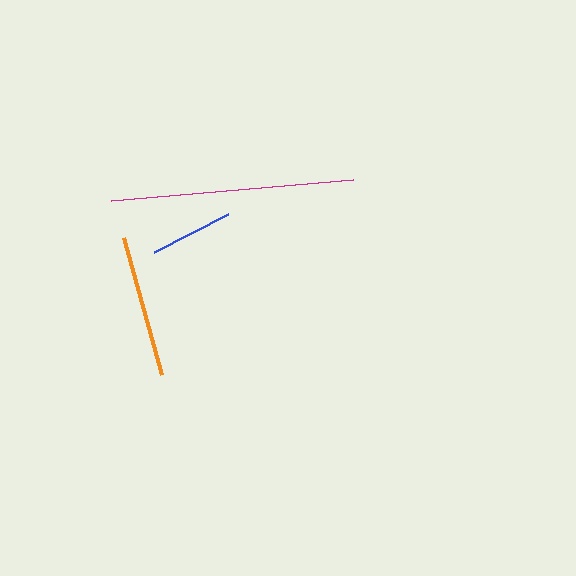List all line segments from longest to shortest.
From longest to shortest: magenta, orange, blue.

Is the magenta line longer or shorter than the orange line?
The magenta line is longer than the orange line.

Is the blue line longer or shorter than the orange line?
The orange line is longer than the blue line.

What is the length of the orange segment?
The orange segment is approximately 143 pixels long.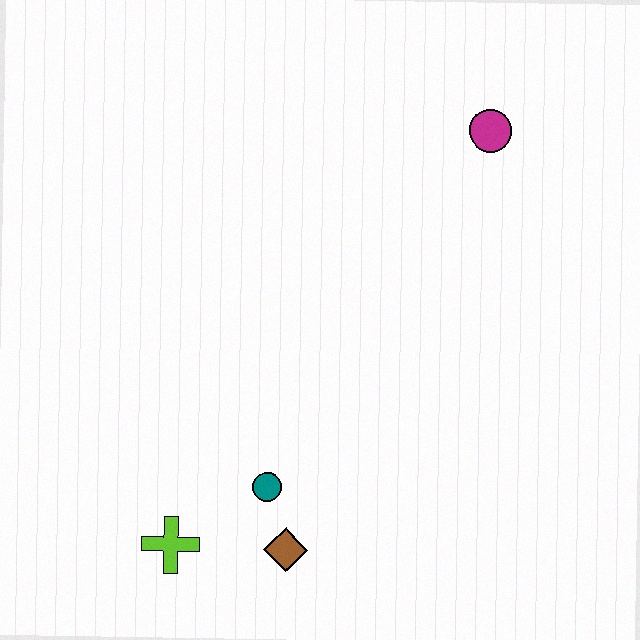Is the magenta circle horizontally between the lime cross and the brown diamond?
No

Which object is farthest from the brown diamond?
The magenta circle is farthest from the brown diamond.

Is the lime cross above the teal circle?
No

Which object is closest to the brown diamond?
The teal circle is closest to the brown diamond.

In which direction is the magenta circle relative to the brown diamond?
The magenta circle is above the brown diamond.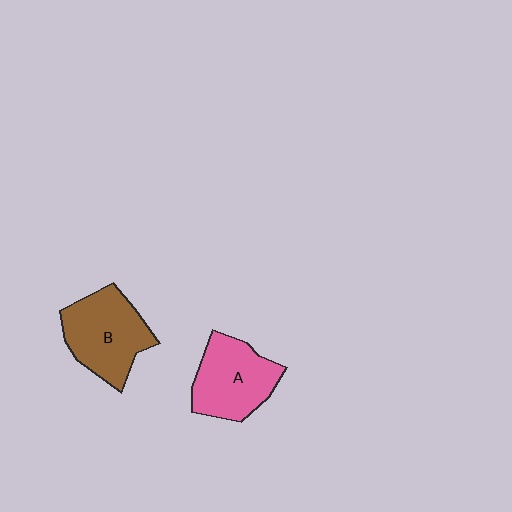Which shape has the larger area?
Shape B (brown).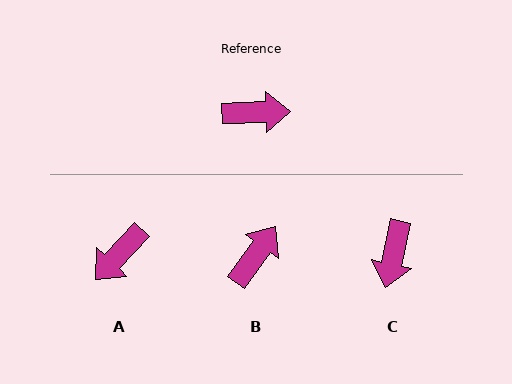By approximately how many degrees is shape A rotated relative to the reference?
Approximately 135 degrees clockwise.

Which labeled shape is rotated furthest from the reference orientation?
A, about 135 degrees away.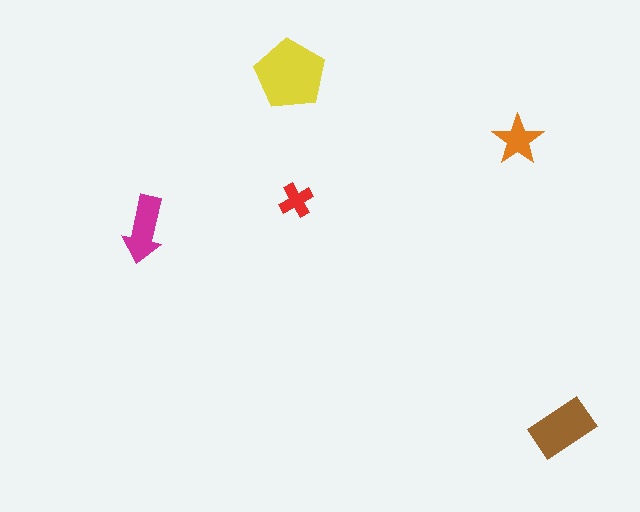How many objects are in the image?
There are 5 objects in the image.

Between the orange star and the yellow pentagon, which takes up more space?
The yellow pentagon.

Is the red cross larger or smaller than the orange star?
Smaller.